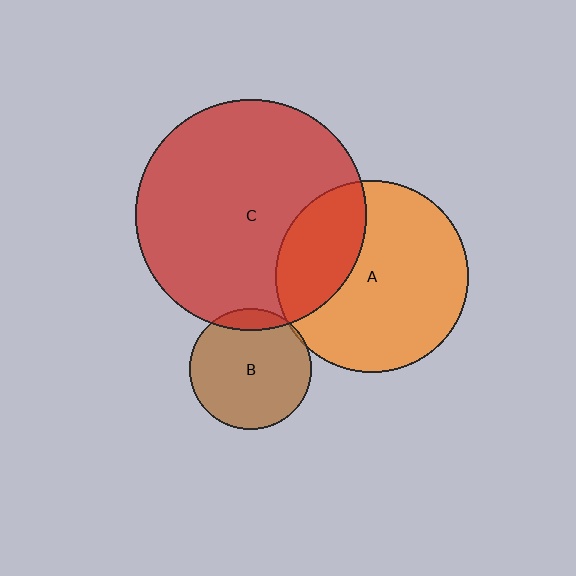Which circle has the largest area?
Circle C (red).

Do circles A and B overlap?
Yes.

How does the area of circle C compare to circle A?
Approximately 1.4 times.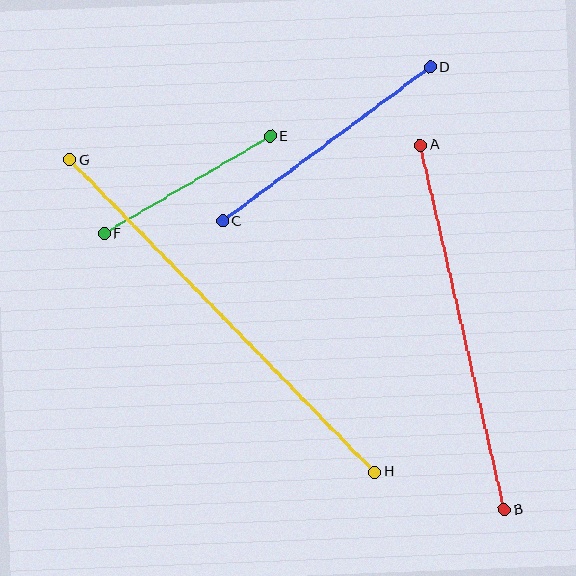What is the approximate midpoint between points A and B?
The midpoint is at approximately (462, 327) pixels.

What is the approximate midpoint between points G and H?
The midpoint is at approximately (222, 316) pixels.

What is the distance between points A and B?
The distance is approximately 374 pixels.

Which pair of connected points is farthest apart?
Points G and H are farthest apart.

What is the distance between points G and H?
The distance is approximately 436 pixels.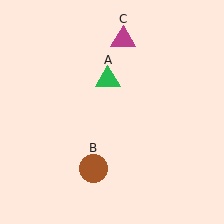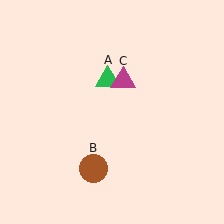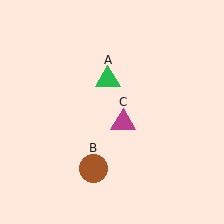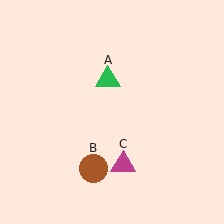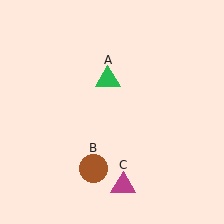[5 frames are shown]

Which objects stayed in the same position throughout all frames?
Green triangle (object A) and brown circle (object B) remained stationary.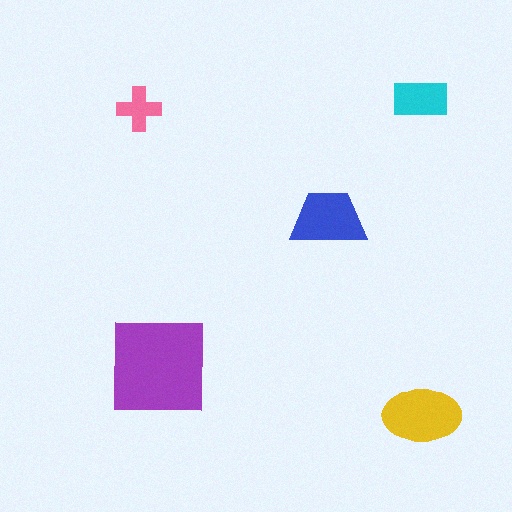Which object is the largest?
The purple square.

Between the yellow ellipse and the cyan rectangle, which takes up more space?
The yellow ellipse.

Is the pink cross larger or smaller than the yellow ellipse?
Smaller.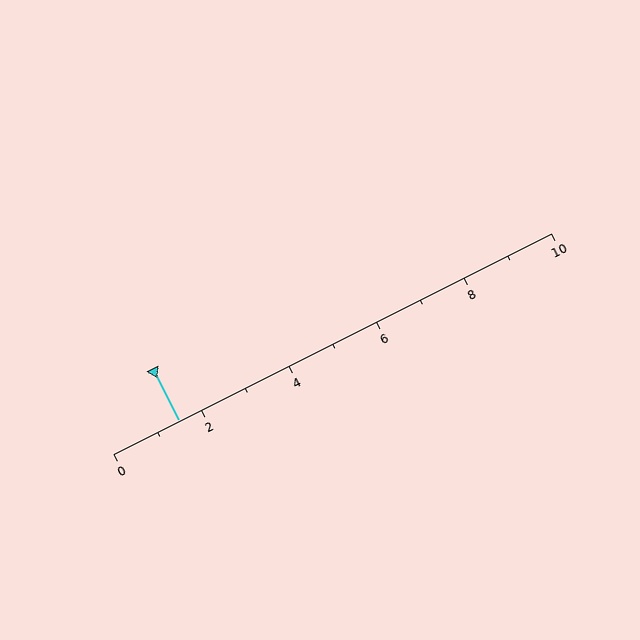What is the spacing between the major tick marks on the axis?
The major ticks are spaced 2 apart.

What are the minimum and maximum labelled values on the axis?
The axis runs from 0 to 10.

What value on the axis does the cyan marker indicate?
The marker indicates approximately 1.5.